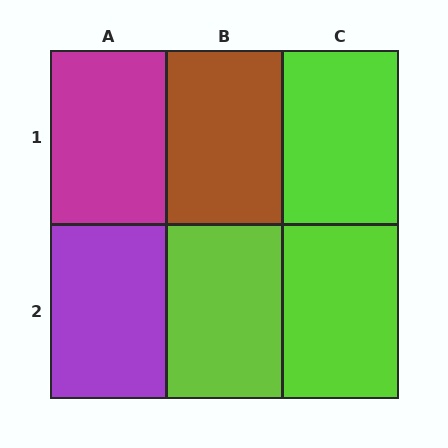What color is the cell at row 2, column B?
Lime.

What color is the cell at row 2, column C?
Lime.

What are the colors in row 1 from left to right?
Magenta, brown, lime.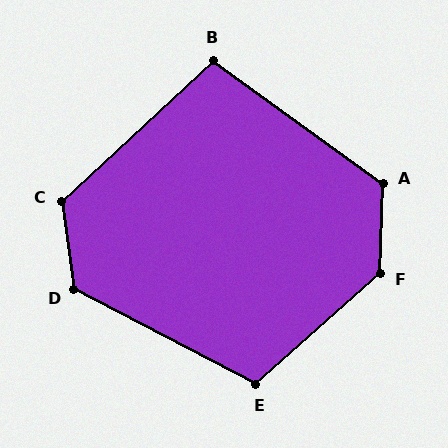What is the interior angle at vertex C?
Approximately 125 degrees (obtuse).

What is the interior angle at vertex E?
Approximately 111 degrees (obtuse).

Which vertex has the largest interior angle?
F, at approximately 134 degrees.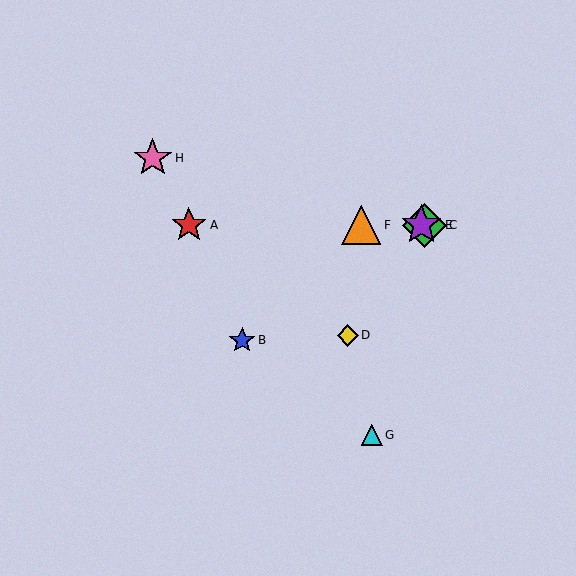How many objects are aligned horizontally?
4 objects (A, C, E, F) are aligned horizontally.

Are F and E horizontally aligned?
Yes, both are at y≈225.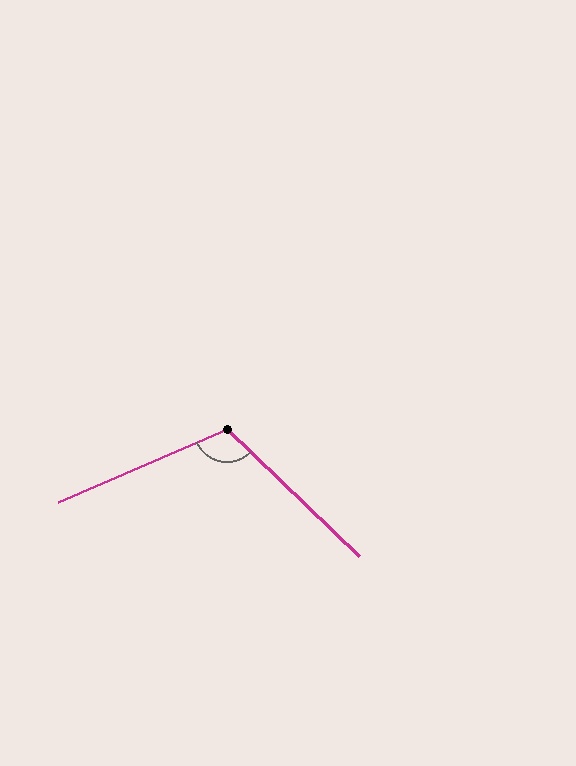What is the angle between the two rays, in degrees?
Approximately 113 degrees.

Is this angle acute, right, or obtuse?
It is obtuse.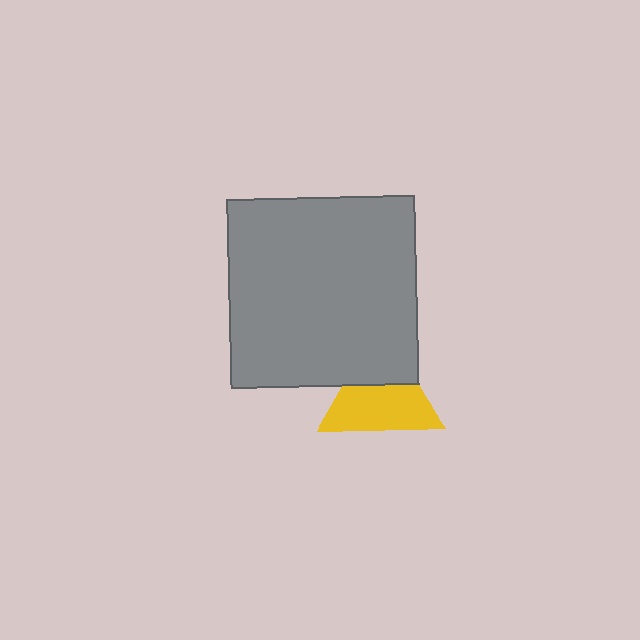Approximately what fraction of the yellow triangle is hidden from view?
Roughly 37% of the yellow triangle is hidden behind the gray square.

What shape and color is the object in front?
The object in front is a gray square.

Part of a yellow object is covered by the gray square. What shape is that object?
It is a triangle.